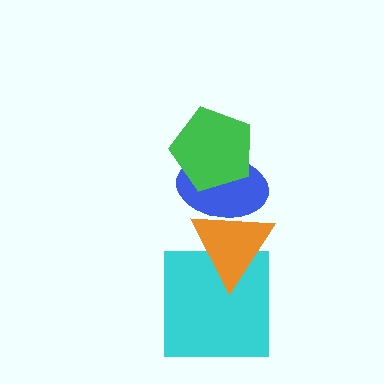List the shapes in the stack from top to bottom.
From top to bottom: the green pentagon, the blue ellipse, the orange triangle, the cyan square.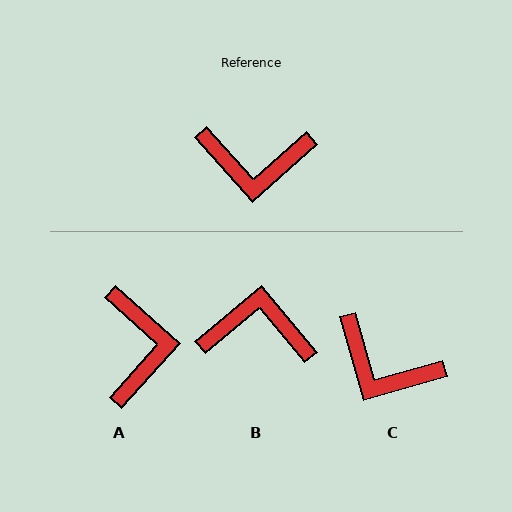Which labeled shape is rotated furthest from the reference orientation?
B, about 178 degrees away.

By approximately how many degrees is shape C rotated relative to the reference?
Approximately 26 degrees clockwise.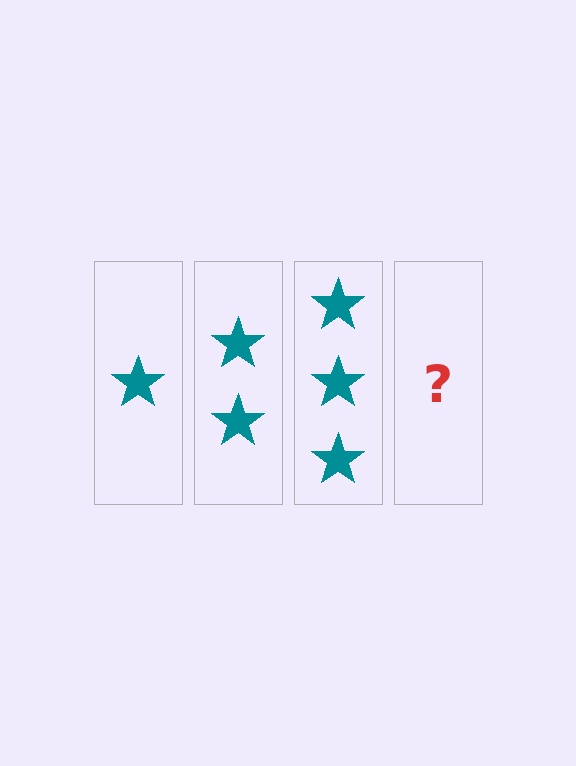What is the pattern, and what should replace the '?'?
The pattern is that each step adds one more star. The '?' should be 4 stars.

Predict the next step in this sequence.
The next step is 4 stars.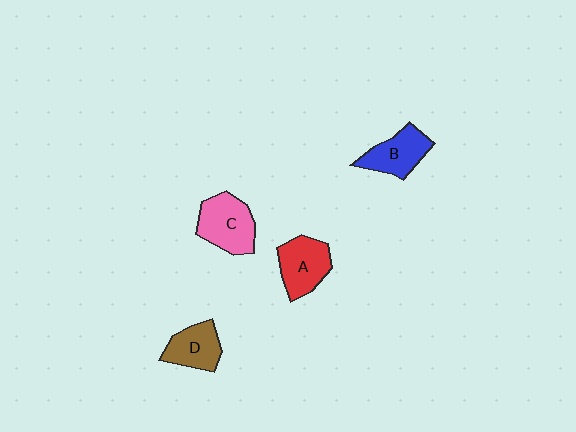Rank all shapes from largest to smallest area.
From largest to smallest: C (pink), A (red), B (blue), D (brown).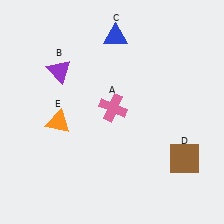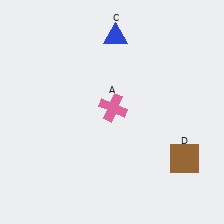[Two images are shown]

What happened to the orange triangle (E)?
The orange triangle (E) was removed in Image 2. It was in the bottom-left area of Image 1.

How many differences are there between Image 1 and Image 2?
There are 2 differences between the two images.